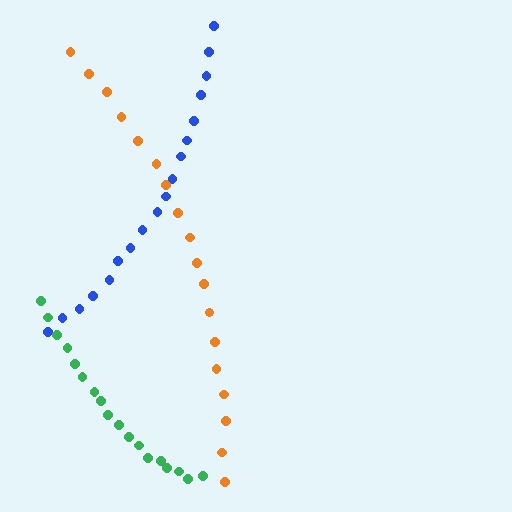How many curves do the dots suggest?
There are 3 distinct paths.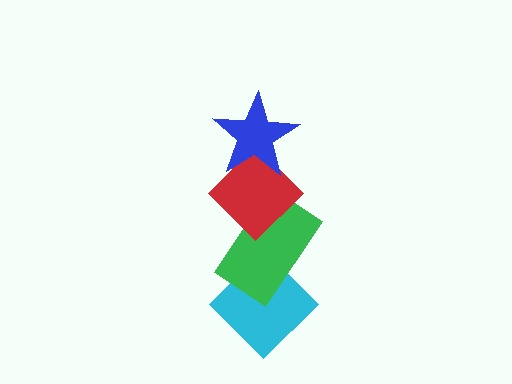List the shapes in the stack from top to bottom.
From top to bottom: the blue star, the red diamond, the green rectangle, the cyan diamond.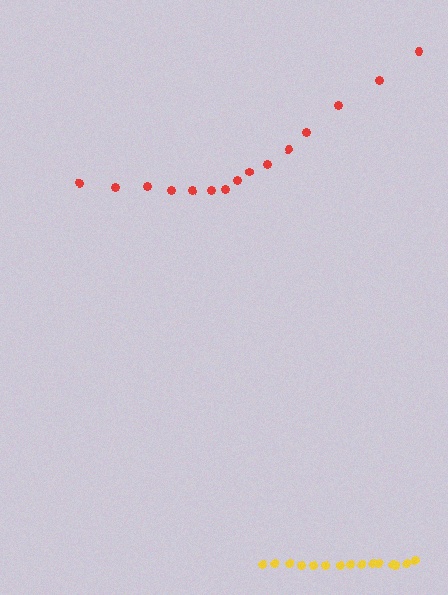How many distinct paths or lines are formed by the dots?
There are 2 distinct paths.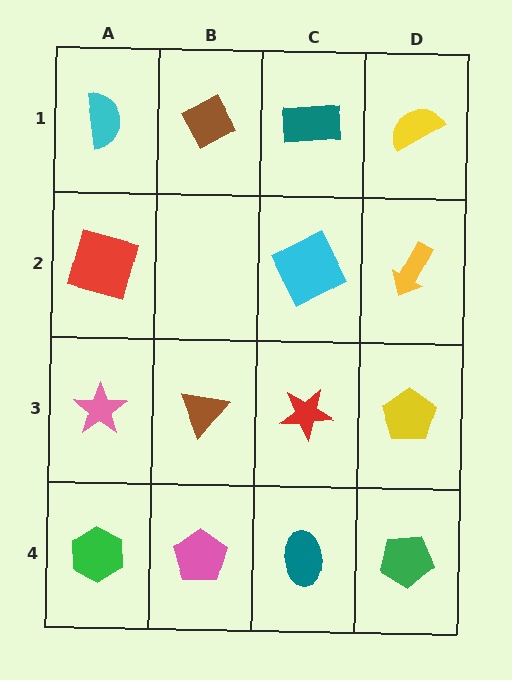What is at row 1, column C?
A teal rectangle.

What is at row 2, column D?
A yellow arrow.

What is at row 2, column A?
A red square.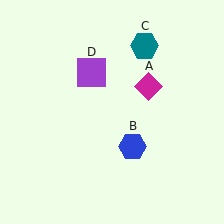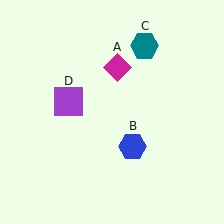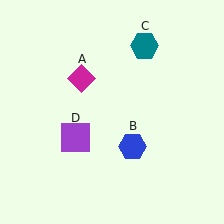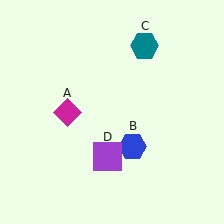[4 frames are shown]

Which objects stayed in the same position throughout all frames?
Blue hexagon (object B) and teal hexagon (object C) remained stationary.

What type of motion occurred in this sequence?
The magenta diamond (object A), purple square (object D) rotated counterclockwise around the center of the scene.